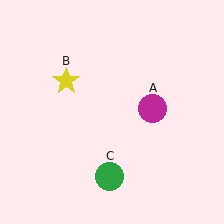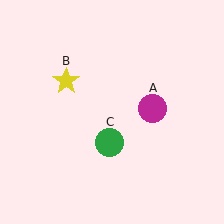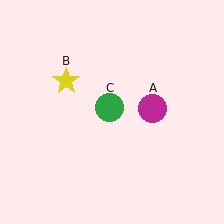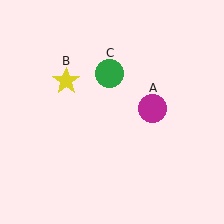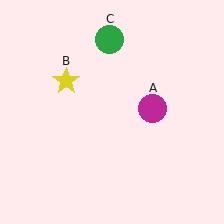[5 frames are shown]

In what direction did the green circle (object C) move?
The green circle (object C) moved up.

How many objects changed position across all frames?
1 object changed position: green circle (object C).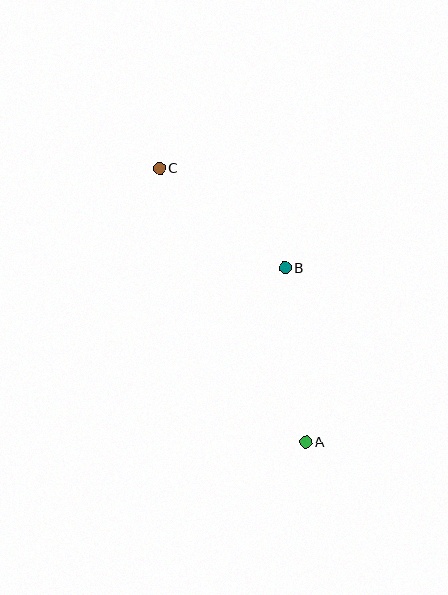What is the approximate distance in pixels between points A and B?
The distance between A and B is approximately 176 pixels.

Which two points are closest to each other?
Points B and C are closest to each other.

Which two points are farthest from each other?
Points A and C are farthest from each other.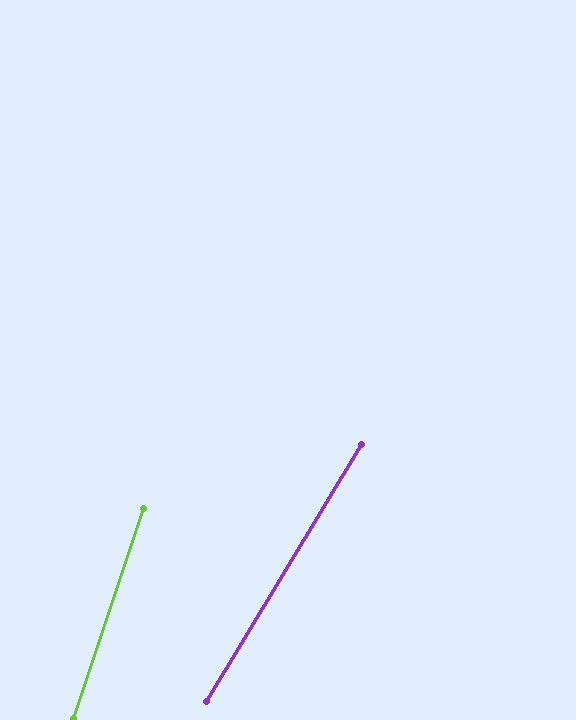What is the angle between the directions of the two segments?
Approximately 12 degrees.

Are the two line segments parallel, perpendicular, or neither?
Neither parallel nor perpendicular — they differ by about 12°.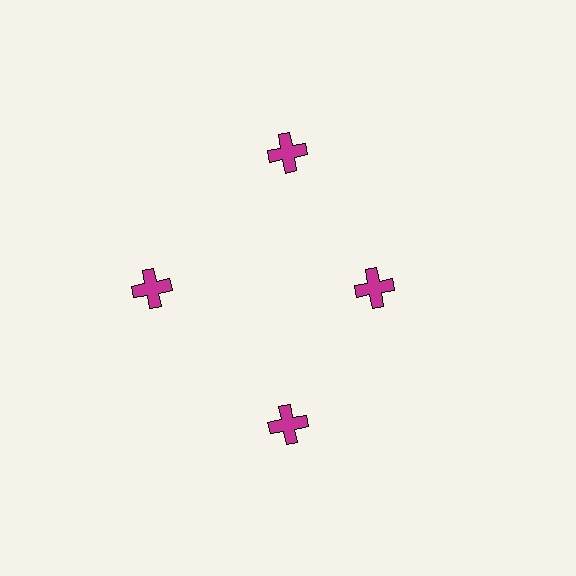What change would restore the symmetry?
The symmetry would be restored by moving it outward, back onto the ring so that all 4 crosses sit at equal angles and equal distance from the center.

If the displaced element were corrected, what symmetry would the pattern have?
It would have 4-fold rotational symmetry — the pattern would map onto itself every 90 degrees.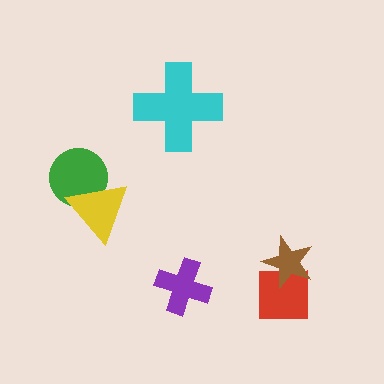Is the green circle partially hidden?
Yes, it is partially covered by another shape.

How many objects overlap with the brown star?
1 object overlaps with the brown star.